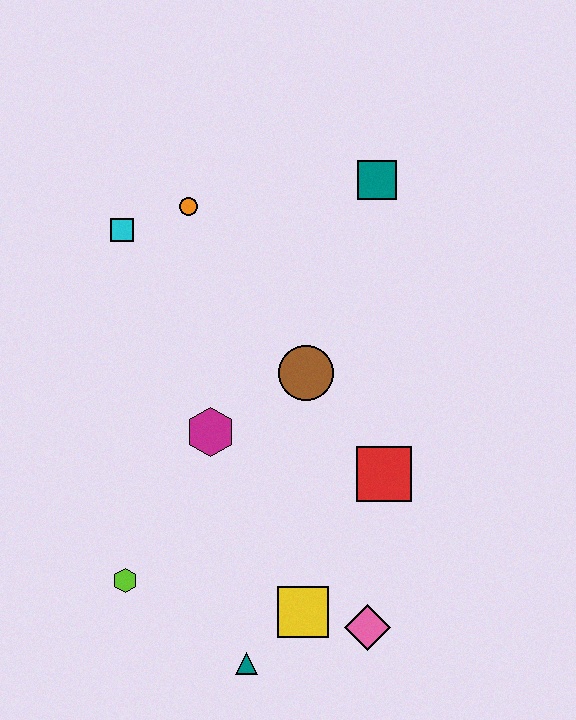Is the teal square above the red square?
Yes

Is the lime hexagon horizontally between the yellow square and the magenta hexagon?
No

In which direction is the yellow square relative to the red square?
The yellow square is below the red square.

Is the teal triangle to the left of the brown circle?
Yes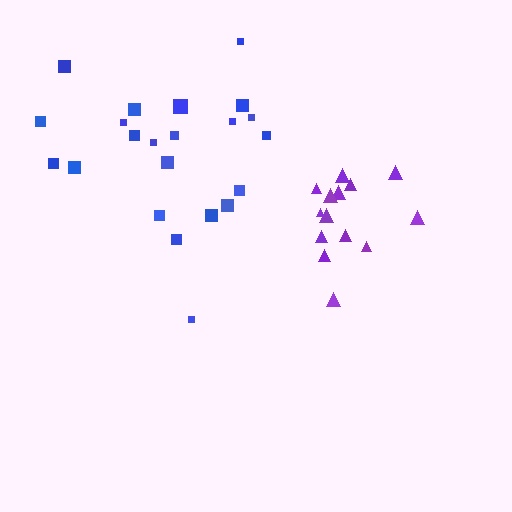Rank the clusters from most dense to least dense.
purple, blue.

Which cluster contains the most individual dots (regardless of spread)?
Blue (22).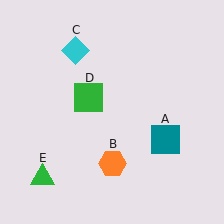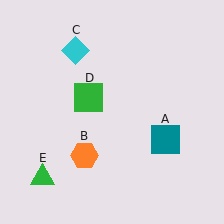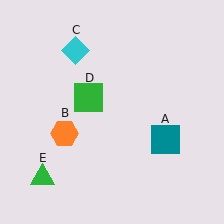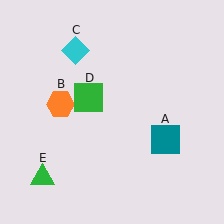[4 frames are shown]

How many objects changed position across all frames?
1 object changed position: orange hexagon (object B).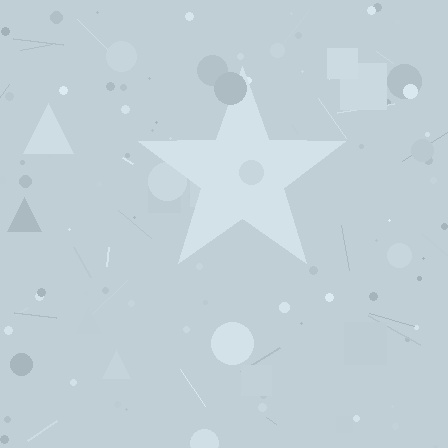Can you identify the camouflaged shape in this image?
The camouflaged shape is a star.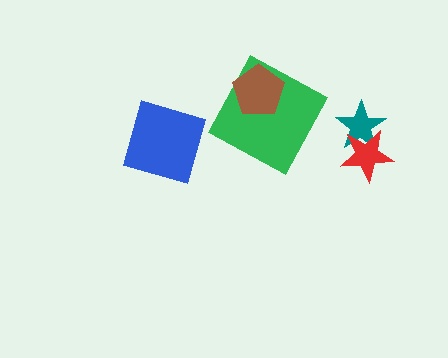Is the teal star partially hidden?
Yes, it is partially covered by another shape.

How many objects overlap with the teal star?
1 object overlaps with the teal star.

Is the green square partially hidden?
Yes, it is partially covered by another shape.